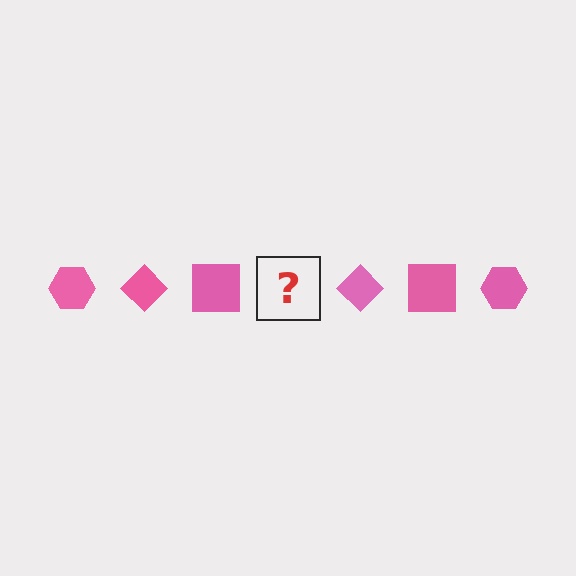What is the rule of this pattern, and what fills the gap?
The rule is that the pattern cycles through hexagon, diamond, square shapes in pink. The gap should be filled with a pink hexagon.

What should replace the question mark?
The question mark should be replaced with a pink hexagon.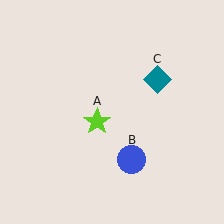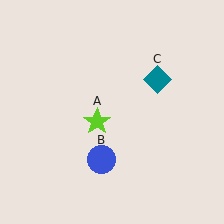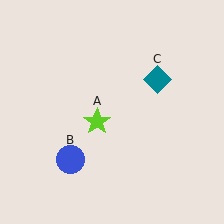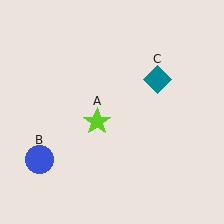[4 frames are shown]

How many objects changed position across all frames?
1 object changed position: blue circle (object B).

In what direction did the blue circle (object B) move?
The blue circle (object B) moved left.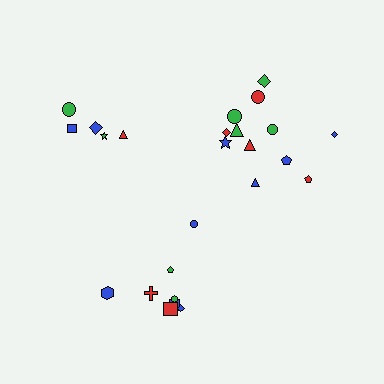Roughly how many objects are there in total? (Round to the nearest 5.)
Roughly 25 objects in total.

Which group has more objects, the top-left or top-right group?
The top-right group.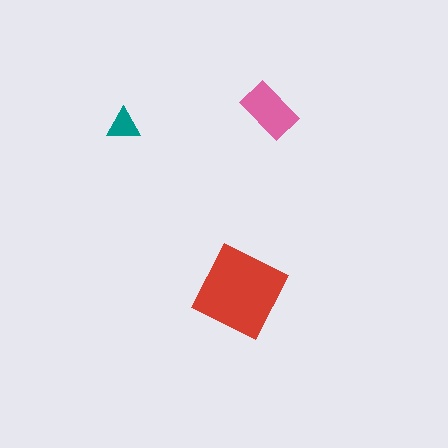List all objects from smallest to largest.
The teal triangle, the pink rectangle, the red square.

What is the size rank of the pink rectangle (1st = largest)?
2nd.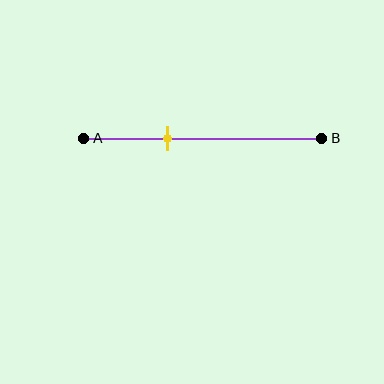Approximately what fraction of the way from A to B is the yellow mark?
The yellow mark is approximately 35% of the way from A to B.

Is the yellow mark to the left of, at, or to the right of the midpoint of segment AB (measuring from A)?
The yellow mark is to the left of the midpoint of segment AB.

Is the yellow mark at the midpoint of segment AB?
No, the mark is at about 35% from A, not at the 50% midpoint.